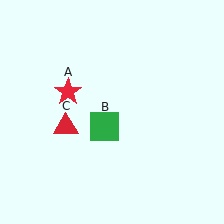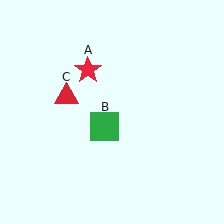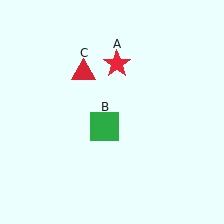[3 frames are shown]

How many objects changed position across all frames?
2 objects changed position: red star (object A), red triangle (object C).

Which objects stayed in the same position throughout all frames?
Green square (object B) remained stationary.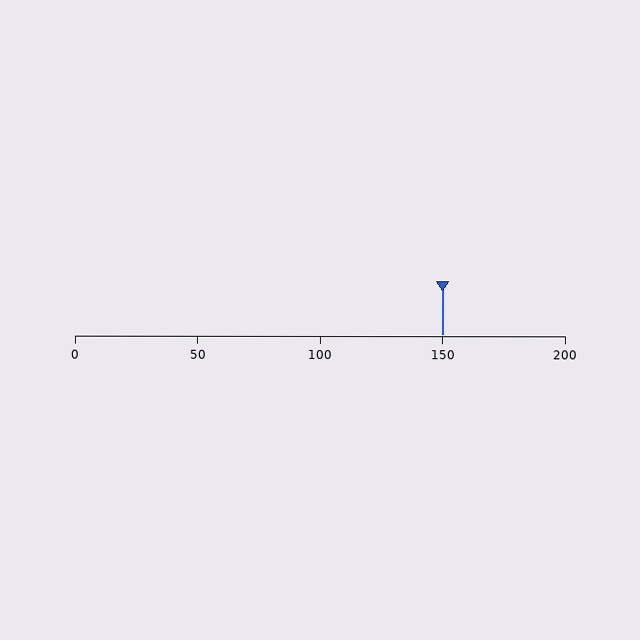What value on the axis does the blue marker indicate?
The marker indicates approximately 150.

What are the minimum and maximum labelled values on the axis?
The axis runs from 0 to 200.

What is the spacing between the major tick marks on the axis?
The major ticks are spaced 50 apart.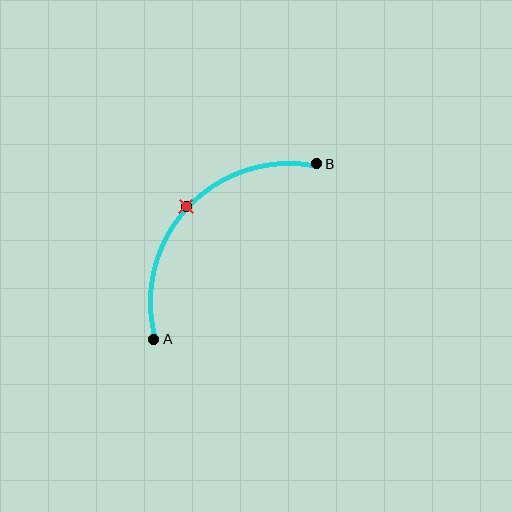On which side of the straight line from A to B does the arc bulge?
The arc bulges above and to the left of the straight line connecting A and B.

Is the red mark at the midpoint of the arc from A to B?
Yes. The red mark lies on the arc at equal arc-length from both A and B — it is the arc midpoint.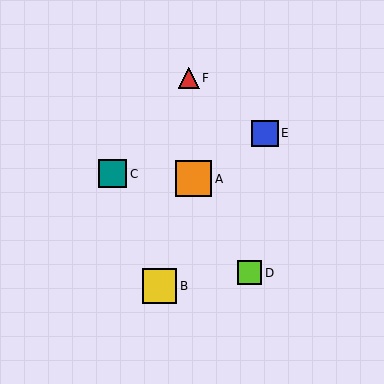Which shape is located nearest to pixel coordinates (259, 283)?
The lime square (labeled D) at (249, 273) is nearest to that location.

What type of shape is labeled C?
Shape C is a teal square.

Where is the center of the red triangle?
The center of the red triangle is at (189, 78).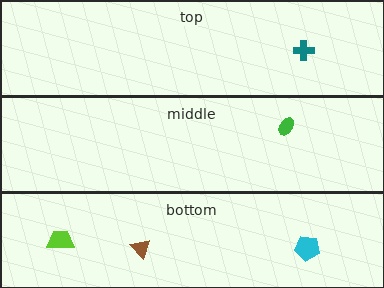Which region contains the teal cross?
The top region.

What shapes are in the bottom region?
The lime trapezoid, the cyan pentagon, the brown triangle.